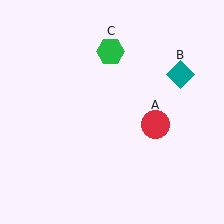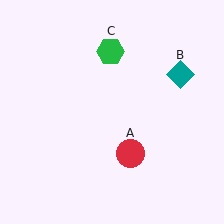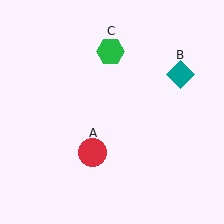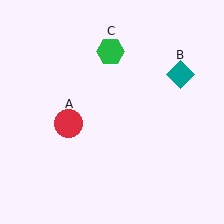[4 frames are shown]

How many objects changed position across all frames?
1 object changed position: red circle (object A).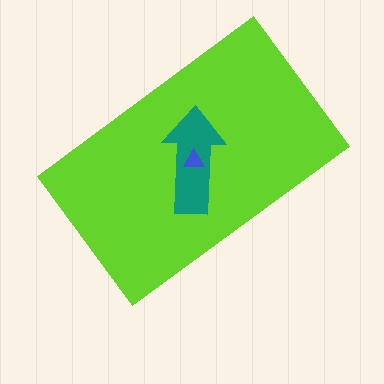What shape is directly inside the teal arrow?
The blue triangle.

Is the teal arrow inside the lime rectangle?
Yes.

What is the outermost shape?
The lime rectangle.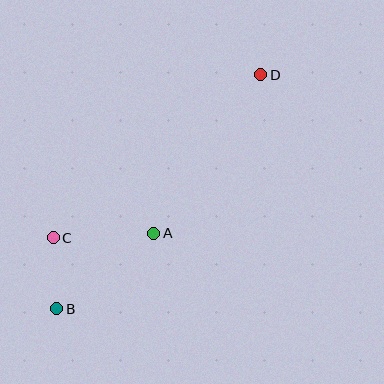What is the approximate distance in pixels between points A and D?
The distance between A and D is approximately 191 pixels.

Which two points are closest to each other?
Points B and C are closest to each other.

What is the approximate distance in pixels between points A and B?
The distance between A and B is approximately 123 pixels.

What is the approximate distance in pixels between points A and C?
The distance between A and C is approximately 101 pixels.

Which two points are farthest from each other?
Points B and D are farthest from each other.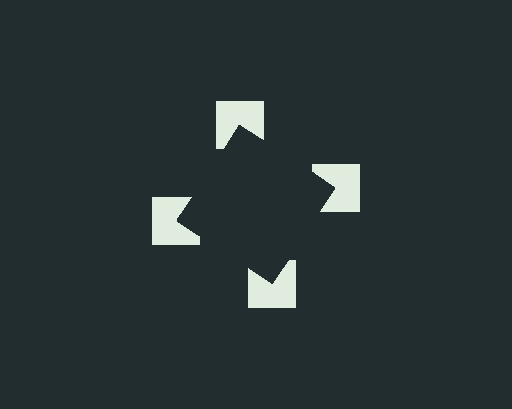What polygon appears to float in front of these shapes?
An illusory square — its edges are inferred from the aligned wedge cuts in the notched squares, not physically drawn.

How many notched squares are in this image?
There are 4 — one at each vertex of the illusory square.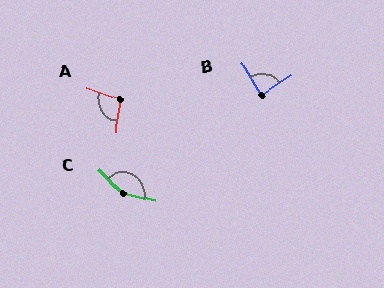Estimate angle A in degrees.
Approximately 101 degrees.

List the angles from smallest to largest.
B (87°), A (101°), C (150°).